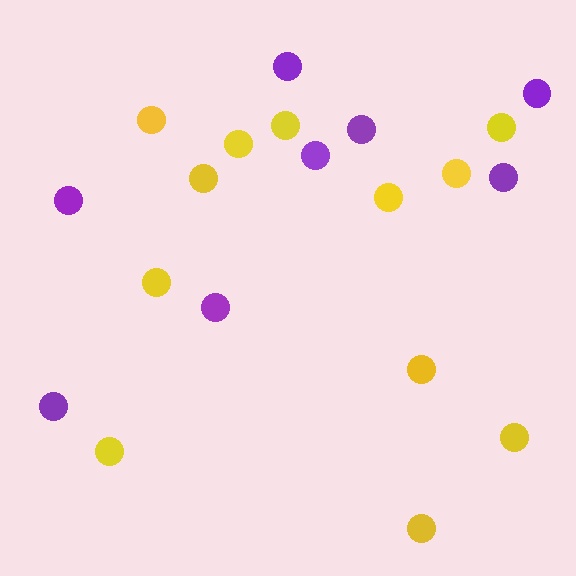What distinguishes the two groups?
There are 2 groups: one group of purple circles (8) and one group of yellow circles (12).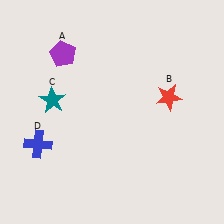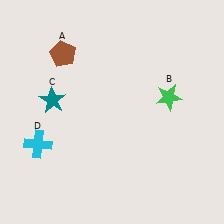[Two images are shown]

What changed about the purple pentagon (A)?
In Image 1, A is purple. In Image 2, it changed to brown.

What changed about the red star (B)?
In Image 1, B is red. In Image 2, it changed to green.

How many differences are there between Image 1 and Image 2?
There are 3 differences between the two images.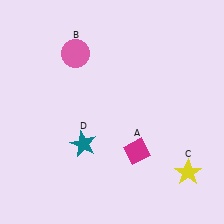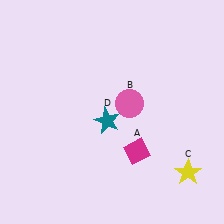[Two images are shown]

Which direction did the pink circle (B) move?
The pink circle (B) moved right.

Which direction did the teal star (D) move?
The teal star (D) moved right.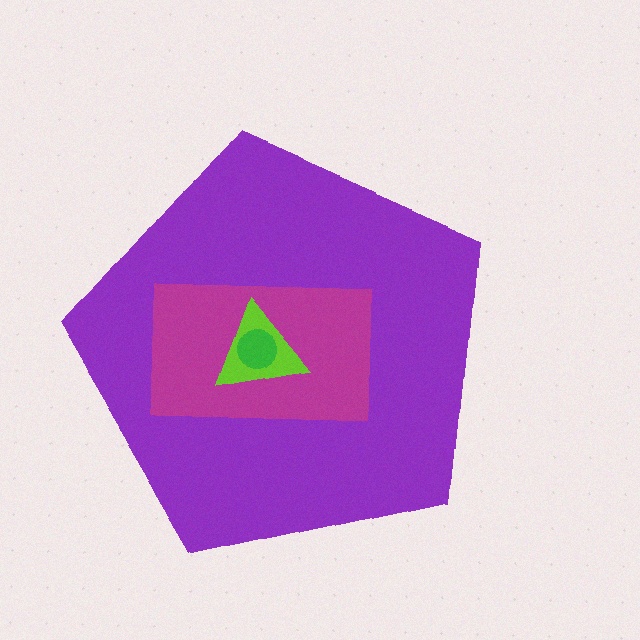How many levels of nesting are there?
4.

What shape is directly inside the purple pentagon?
The magenta rectangle.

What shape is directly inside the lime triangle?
The green circle.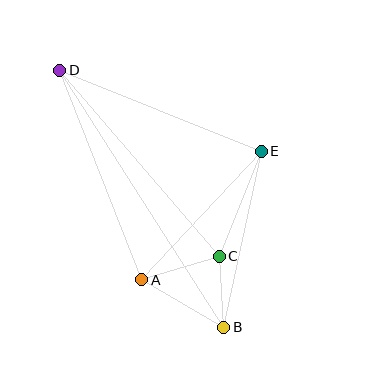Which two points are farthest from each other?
Points B and D are farthest from each other.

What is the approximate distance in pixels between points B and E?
The distance between B and E is approximately 180 pixels.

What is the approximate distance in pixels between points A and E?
The distance between A and E is approximately 176 pixels.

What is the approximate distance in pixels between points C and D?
The distance between C and D is approximately 245 pixels.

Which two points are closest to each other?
Points B and C are closest to each other.